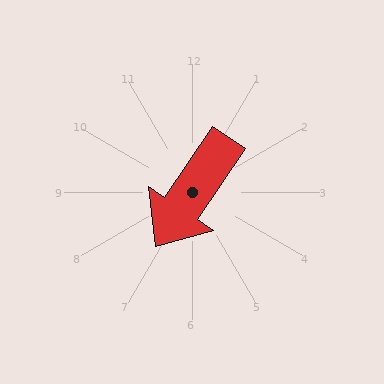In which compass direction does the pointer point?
Southwest.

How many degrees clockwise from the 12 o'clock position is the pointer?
Approximately 214 degrees.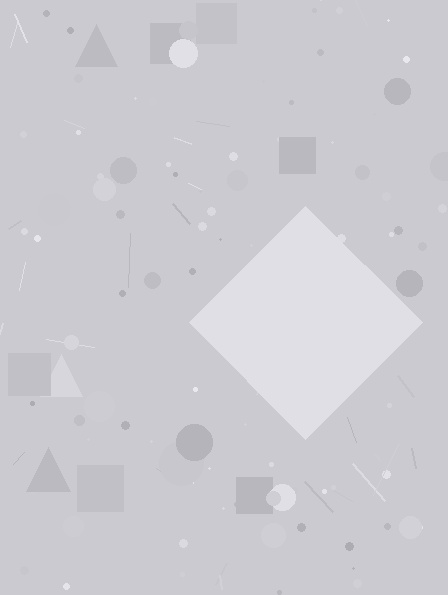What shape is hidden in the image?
A diamond is hidden in the image.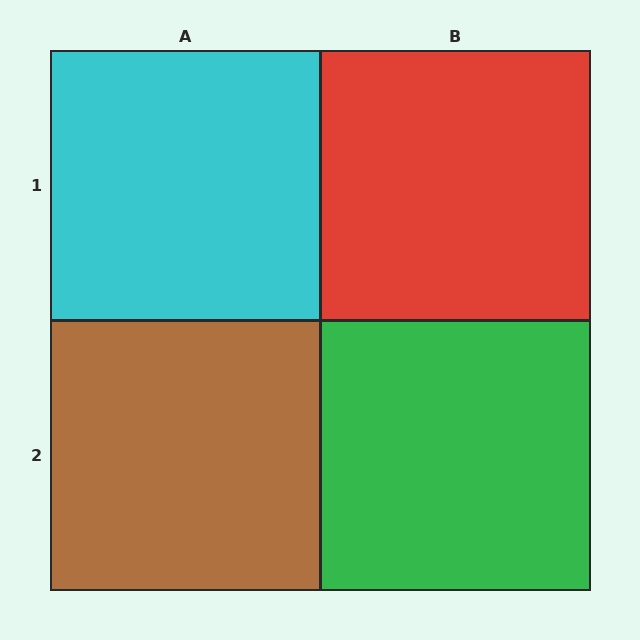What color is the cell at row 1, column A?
Cyan.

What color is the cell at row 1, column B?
Red.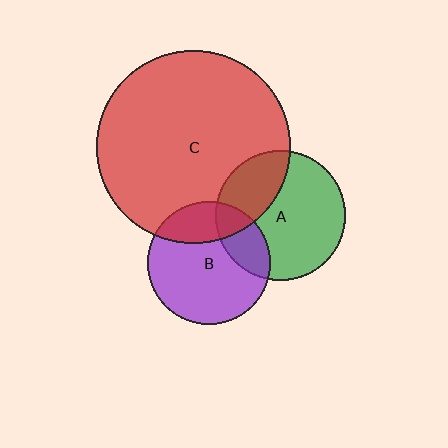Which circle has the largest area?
Circle C (red).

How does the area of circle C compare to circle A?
Approximately 2.2 times.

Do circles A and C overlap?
Yes.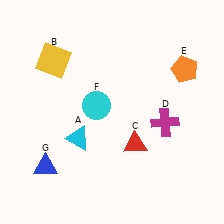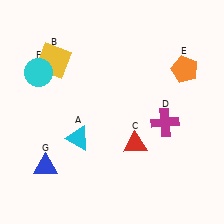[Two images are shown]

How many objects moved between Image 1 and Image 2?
1 object moved between the two images.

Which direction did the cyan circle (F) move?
The cyan circle (F) moved left.